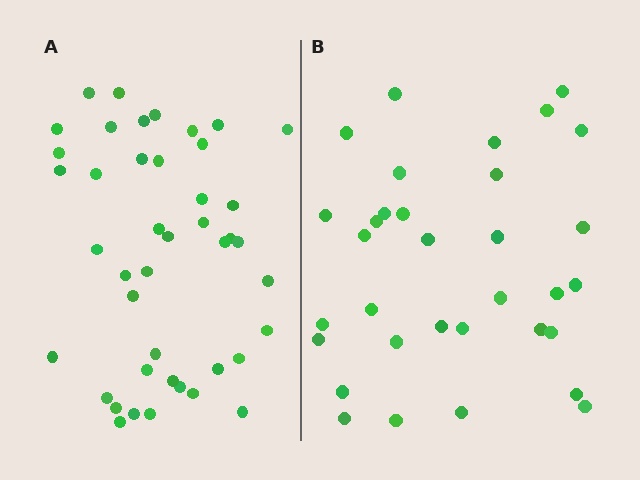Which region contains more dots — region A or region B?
Region A (the left region) has more dots.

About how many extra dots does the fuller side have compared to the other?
Region A has roughly 10 or so more dots than region B.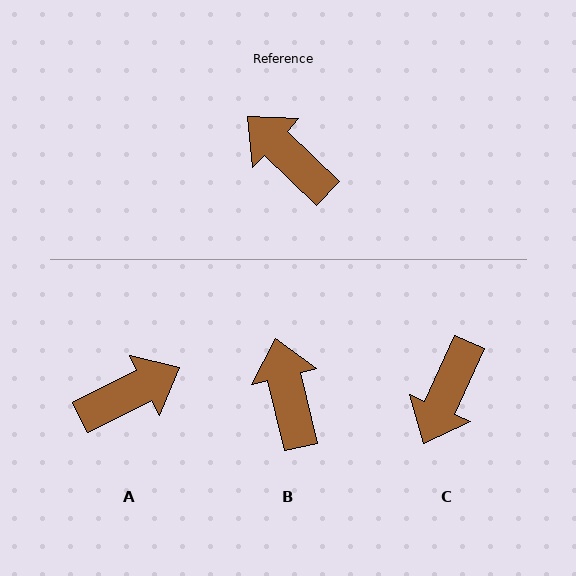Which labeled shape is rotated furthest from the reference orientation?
A, about 110 degrees away.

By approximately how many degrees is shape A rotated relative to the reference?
Approximately 110 degrees clockwise.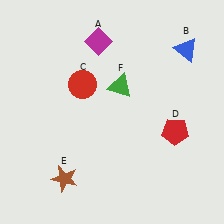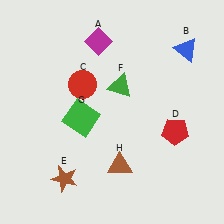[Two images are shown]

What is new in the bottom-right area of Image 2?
A brown triangle (H) was added in the bottom-right area of Image 2.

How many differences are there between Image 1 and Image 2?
There are 2 differences between the two images.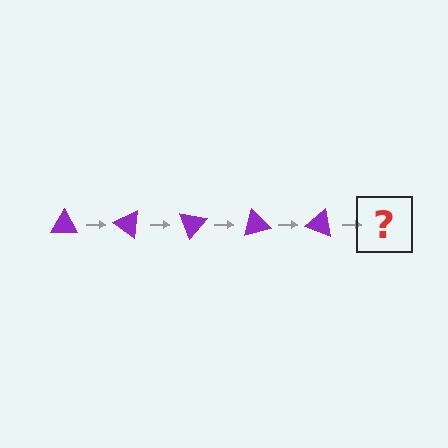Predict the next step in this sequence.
The next step is a purple triangle rotated 175 degrees.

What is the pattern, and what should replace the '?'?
The pattern is that the triangle rotates 35 degrees each step. The '?' should be a purple triangle rotated 175 degrees.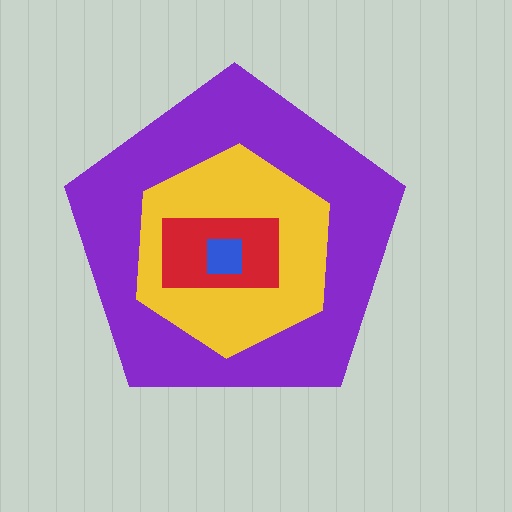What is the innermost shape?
The blue square.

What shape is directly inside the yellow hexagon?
The red rectangle.